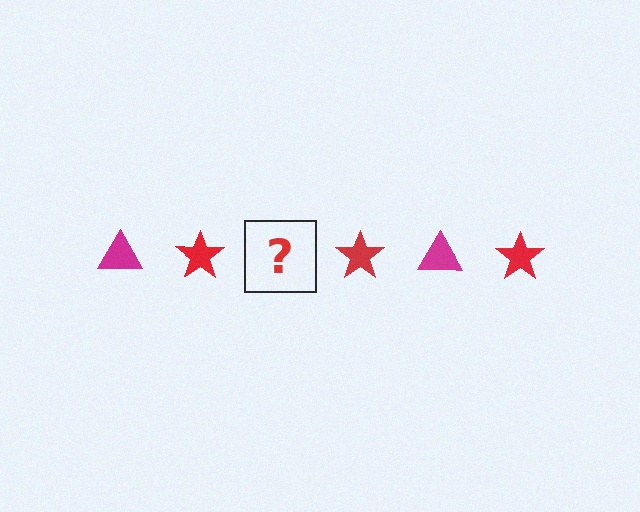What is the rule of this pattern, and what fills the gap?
The rule is that the pattern alternates between magenta triangle and red star. The gap should be filled with a magenta triangle.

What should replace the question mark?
The question mark should be replaced with a magenta triangle.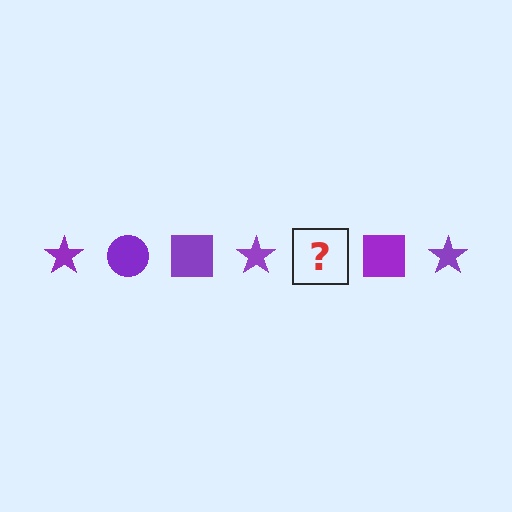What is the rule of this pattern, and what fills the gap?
The rule is that the pattern cycles through star, circle, square shapes in purple. The gap should be filled with a purple circle.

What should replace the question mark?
The question mark should be replaced with a purple circle.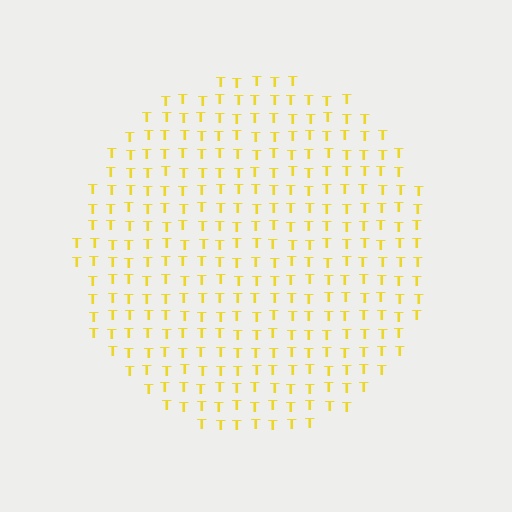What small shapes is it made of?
It is made of small letter T's.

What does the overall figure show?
The overall figure shows a circle.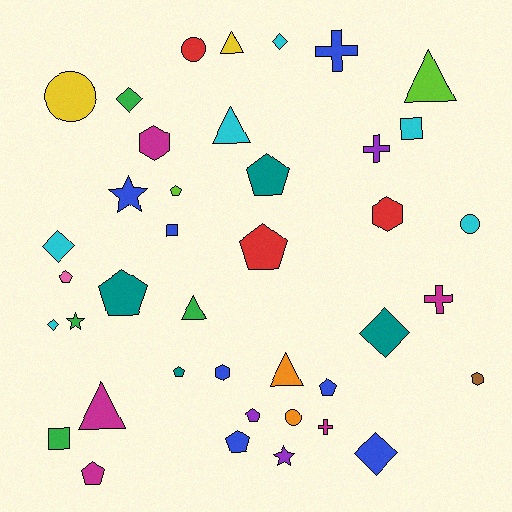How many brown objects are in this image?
There is 1 brown object.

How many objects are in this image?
There are 40 objects.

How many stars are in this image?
There are 3 stars.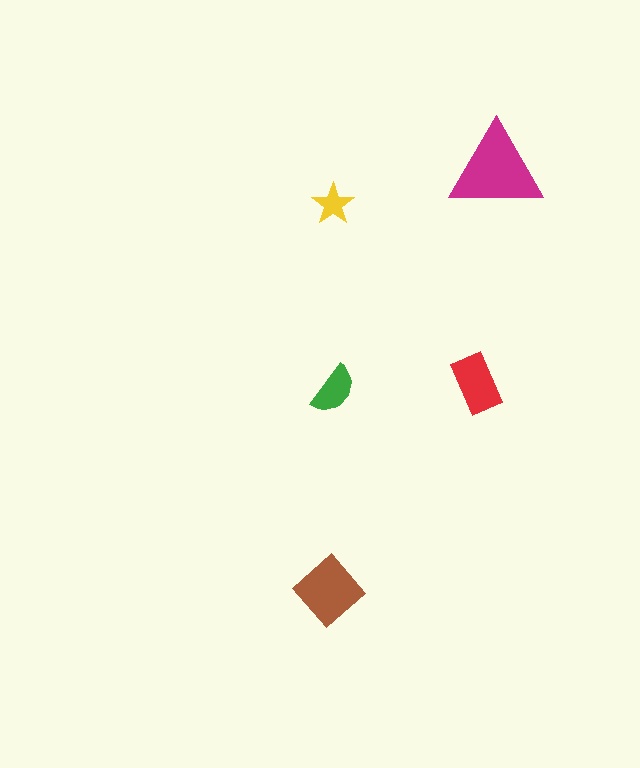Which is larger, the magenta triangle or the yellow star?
The magenta triangle.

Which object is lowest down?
The brown diamond is bottommost.